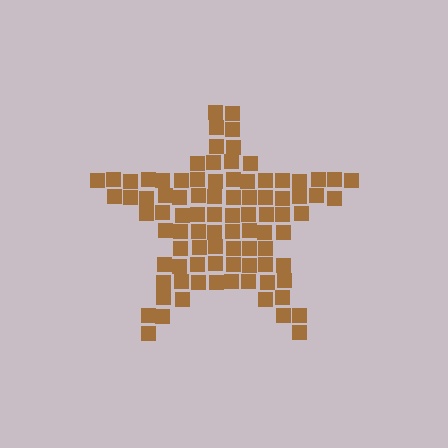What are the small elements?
The small elements are squares.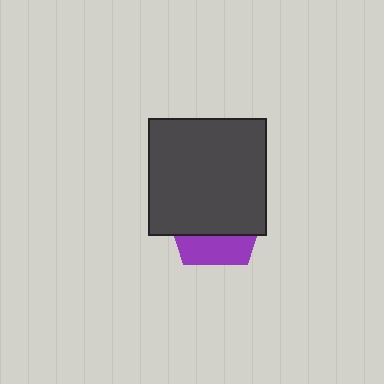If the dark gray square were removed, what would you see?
You would see the complete purple pentagon.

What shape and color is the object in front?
The object in front is a dark gray square.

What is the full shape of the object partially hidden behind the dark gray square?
The partially hidden object is a purple pentagon.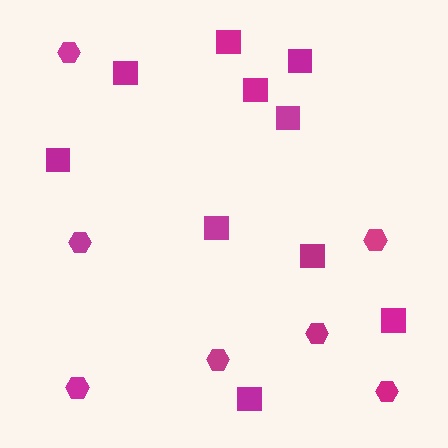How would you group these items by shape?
There are 2 groups: one group of hexagons (7) and one group of squares (10).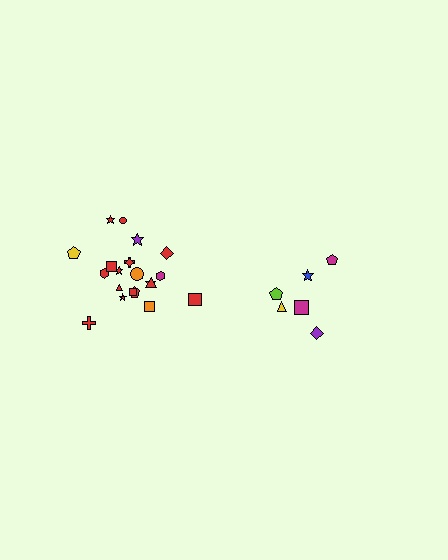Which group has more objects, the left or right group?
The left group.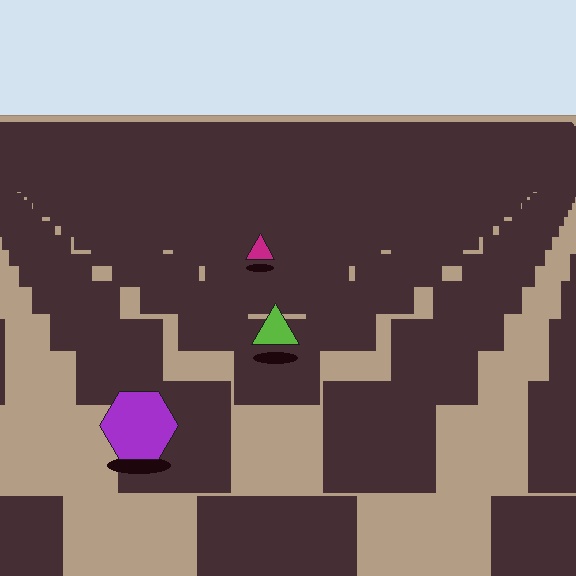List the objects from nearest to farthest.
From nearest to farthest: the purple hexagon, the lime triangle, the magenta triangle.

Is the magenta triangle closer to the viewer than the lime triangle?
No. The lime triangle is closer — you can tell from the texture gradient: the ground texture is coarser near it.